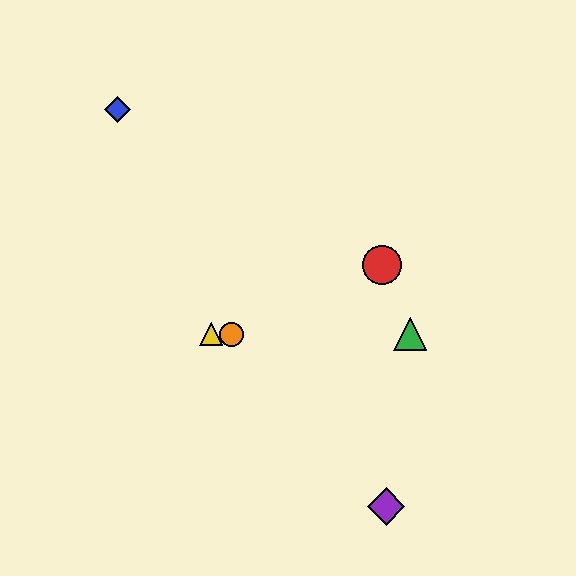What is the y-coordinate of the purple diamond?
The purple diamond is at y≈507.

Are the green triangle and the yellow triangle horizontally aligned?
Yes, both are at y≈334.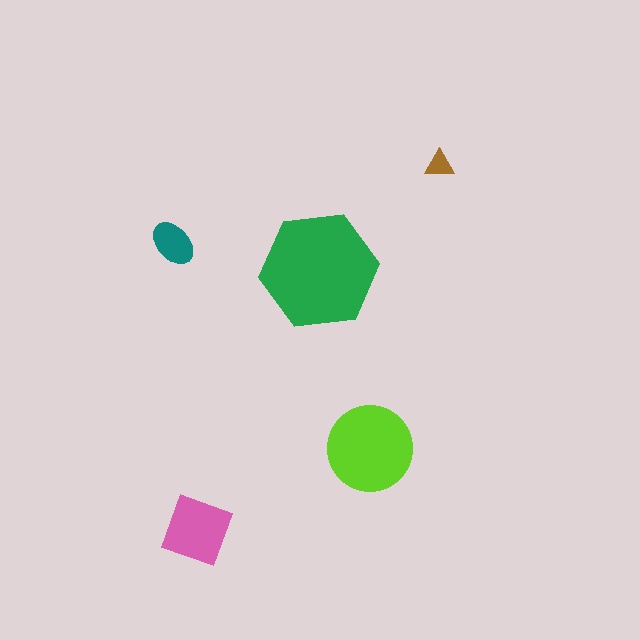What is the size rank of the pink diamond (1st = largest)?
3rd.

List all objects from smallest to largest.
The brown triangle, the teal ellipse, the pink diamond, the lime circle, the green hexagon.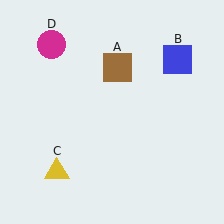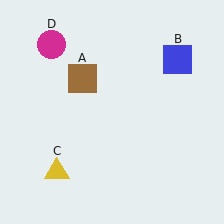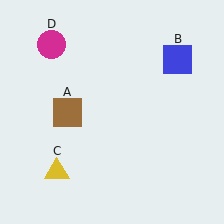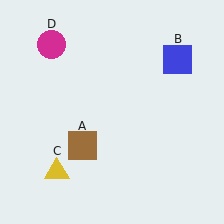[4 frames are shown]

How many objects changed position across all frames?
1 object changed position: brown square (object A).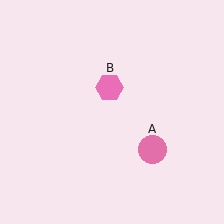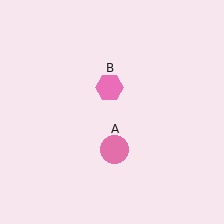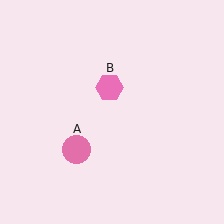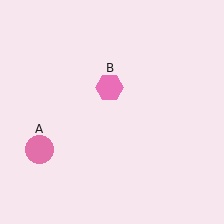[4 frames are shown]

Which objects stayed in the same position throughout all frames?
Pink hexagon (object B) remained stationary.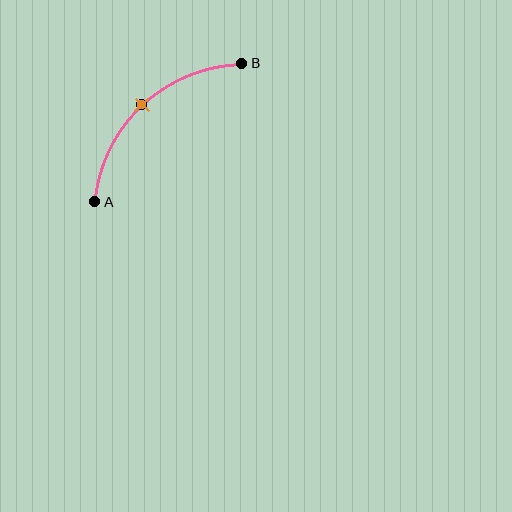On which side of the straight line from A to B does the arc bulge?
The arc bulges above and to the left of the straight line connecting A and B.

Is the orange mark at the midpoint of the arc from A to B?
Yes. The orange mark lies on the arc at equal arc-length from both A and B — it is the arc midpoint.